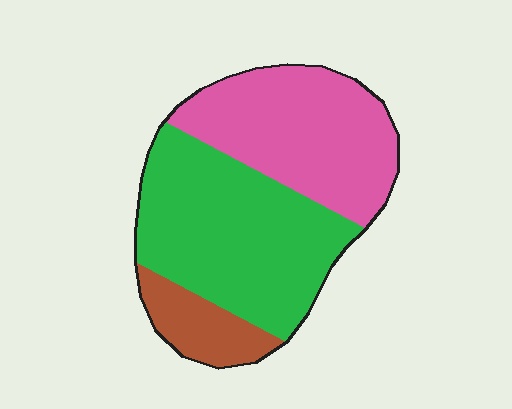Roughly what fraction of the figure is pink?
Pink covers about 40% of the figure.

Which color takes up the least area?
Brown, at roughly 15%.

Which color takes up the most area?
Green, at roughly 50%.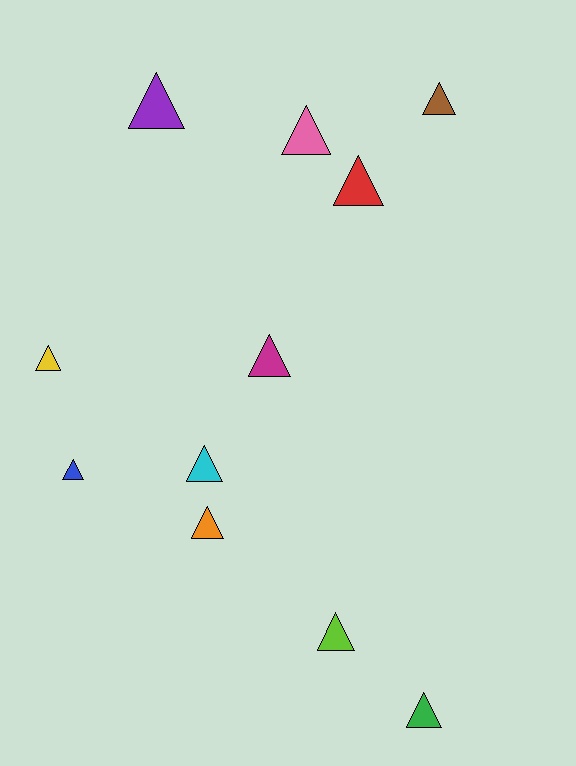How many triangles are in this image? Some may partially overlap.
There are 11 triangles.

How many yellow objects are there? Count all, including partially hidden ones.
There is 1 yellow object.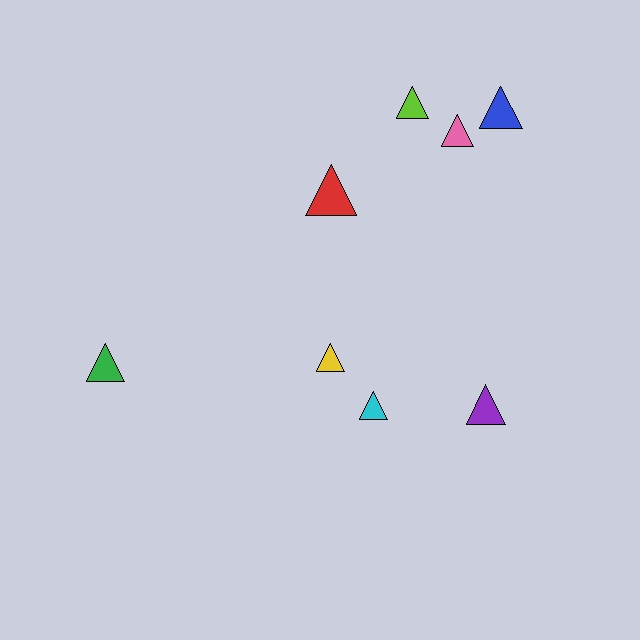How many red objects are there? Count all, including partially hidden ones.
There is 1 red object.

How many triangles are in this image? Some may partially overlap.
There are 8 triangles.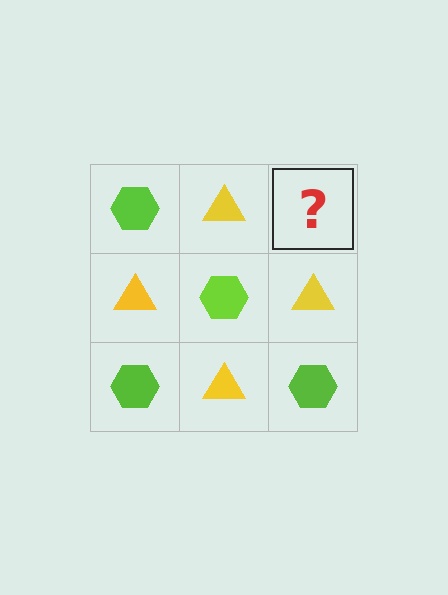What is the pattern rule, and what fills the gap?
The rule is that it alternates lime hexagon and yellow triangle in a checkerboard pattern. The gap should be filled with a lime hexagon.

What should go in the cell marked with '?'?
The missing cell should contain a lime hexagon.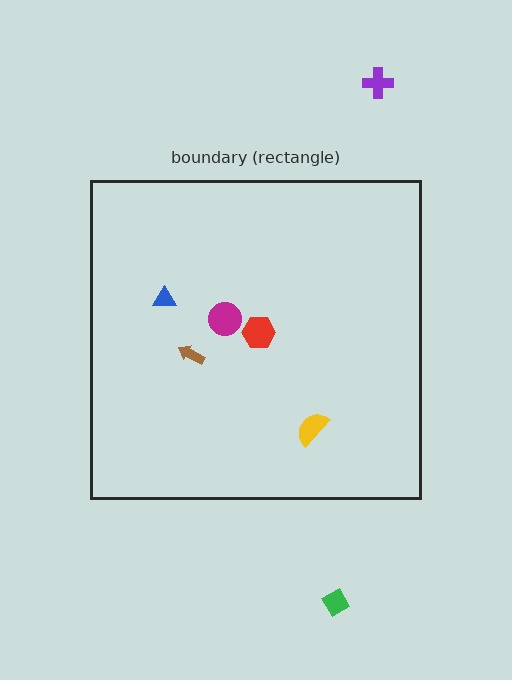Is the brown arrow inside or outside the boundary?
Inside.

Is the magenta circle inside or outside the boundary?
Inside.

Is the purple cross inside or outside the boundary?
Outside.